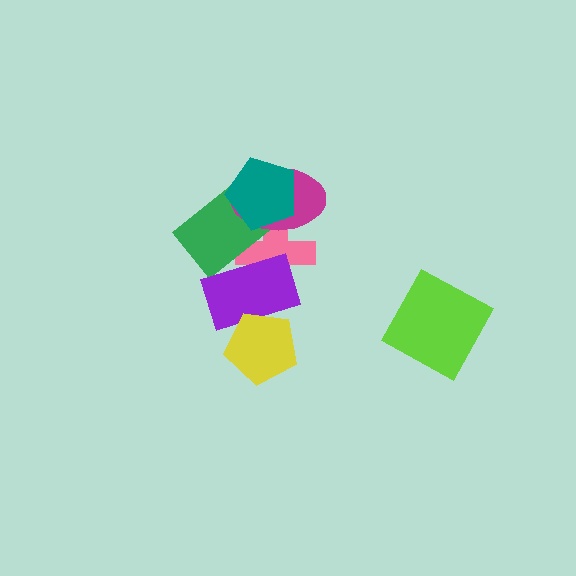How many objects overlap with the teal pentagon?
3 objects overlap with the teal pentagon.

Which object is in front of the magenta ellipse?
The teal pentagon is in front of the magenta ellipse.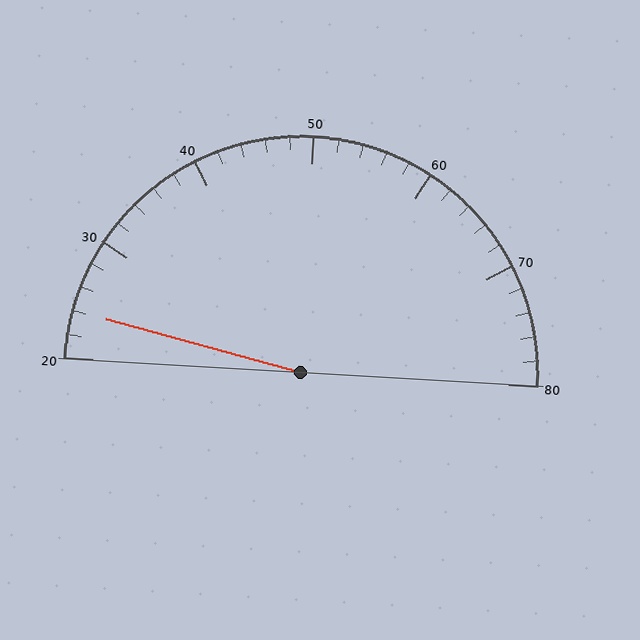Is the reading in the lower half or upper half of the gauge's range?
The reading is in the lower half of the range (20 to 80).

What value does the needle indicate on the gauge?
The needle indicates approximately 24.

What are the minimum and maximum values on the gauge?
The gauge ranges from 20 to 80.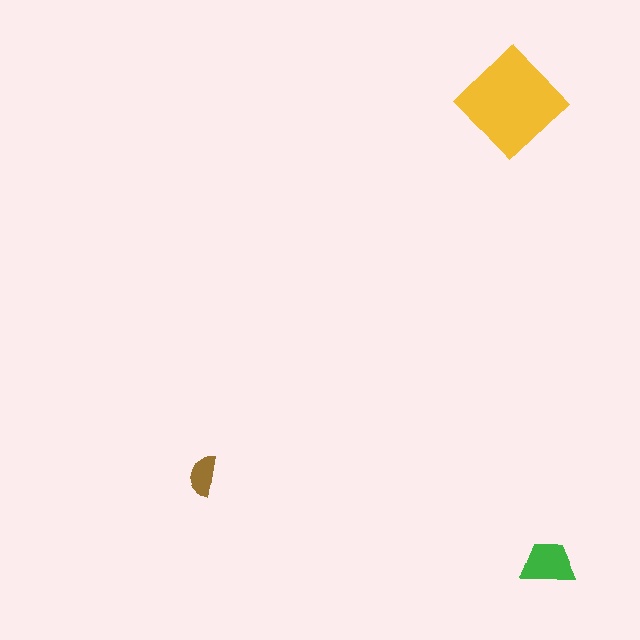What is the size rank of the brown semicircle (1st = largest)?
3rd.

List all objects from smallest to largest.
The brown semicircle, the green trapezoid, the yellow diamond.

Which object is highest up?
The yellow diamond is topmost.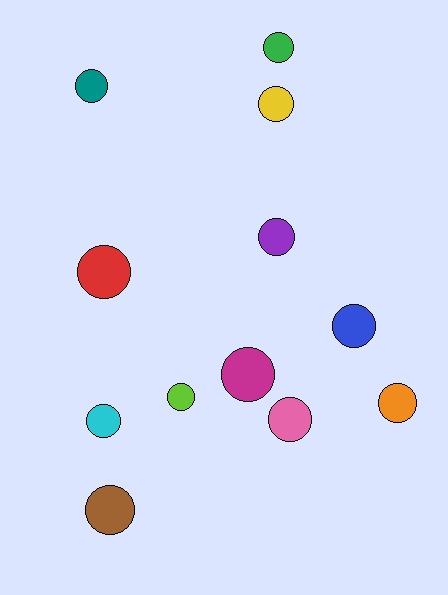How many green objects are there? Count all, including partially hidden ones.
There is 1 green object.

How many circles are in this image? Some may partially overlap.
There are 12 circles.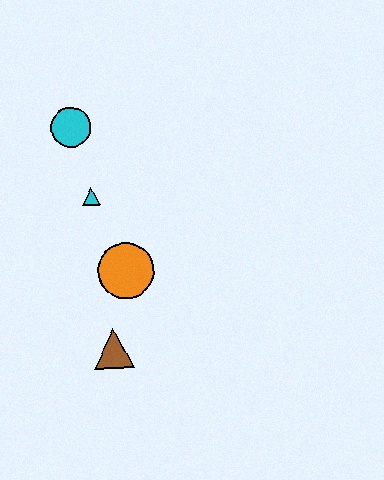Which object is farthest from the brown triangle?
The cyan circle is farthest from the brown triangle.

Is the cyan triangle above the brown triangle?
Yes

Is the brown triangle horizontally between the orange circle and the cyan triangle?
Yes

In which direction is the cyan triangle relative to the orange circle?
The cyan triangle is above the orange circle.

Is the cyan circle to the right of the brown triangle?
No